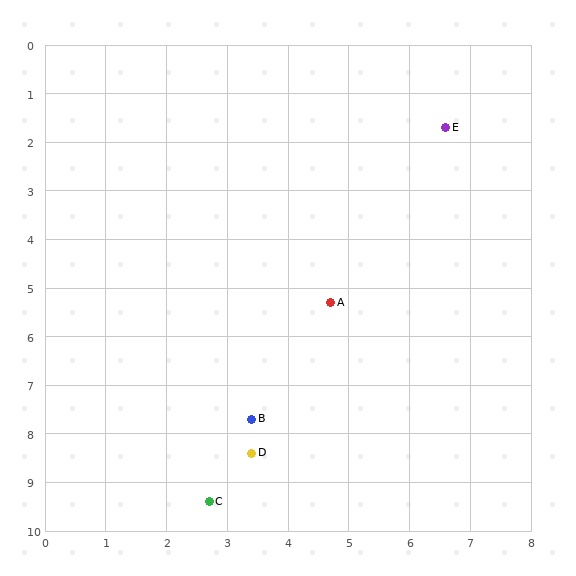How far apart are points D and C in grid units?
Points D and C are about 1.2 grid units apart.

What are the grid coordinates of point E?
Point E is at approximately (6.6, 1.7).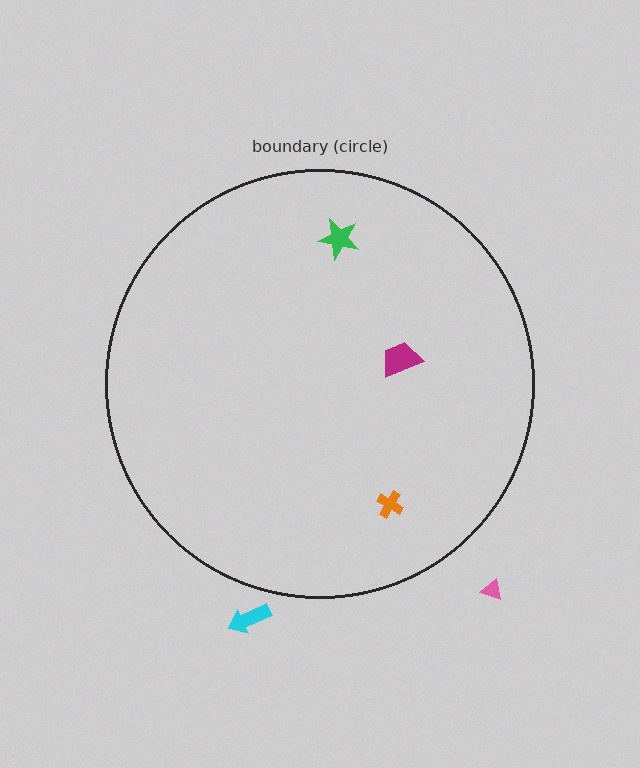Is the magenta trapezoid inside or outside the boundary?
Inside.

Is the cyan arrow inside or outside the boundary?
Outside.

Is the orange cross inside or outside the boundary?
Inside.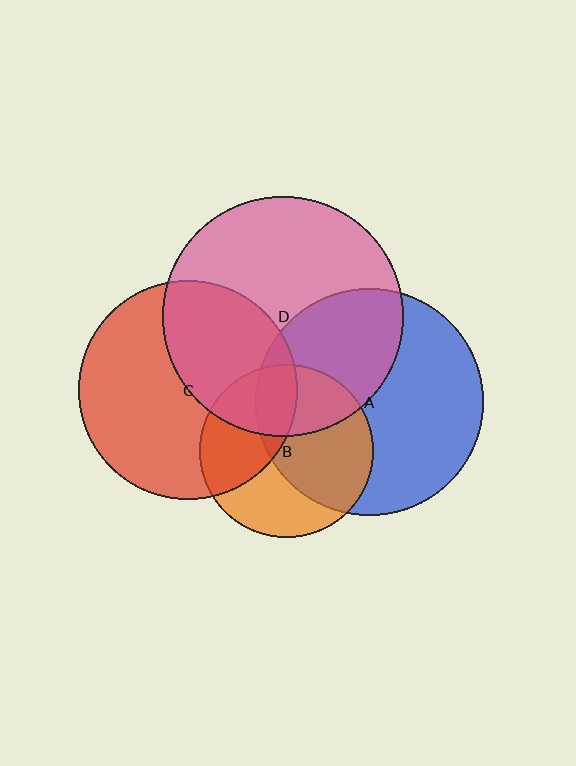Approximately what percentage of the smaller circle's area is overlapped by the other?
Approximately 35%.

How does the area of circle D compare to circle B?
Approximately 1.9 times.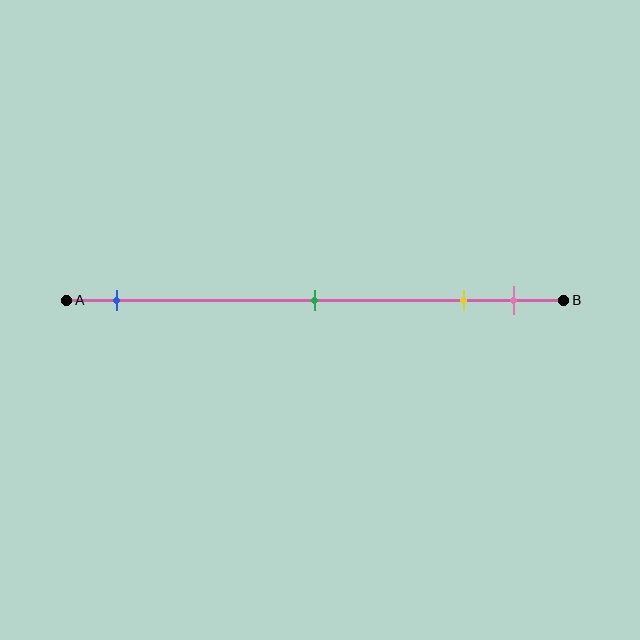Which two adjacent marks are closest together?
The yellow and pink marks are the closest adjacent pair.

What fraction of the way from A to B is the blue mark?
The blue mark is approximately 10% (0.1) of the way from A to B.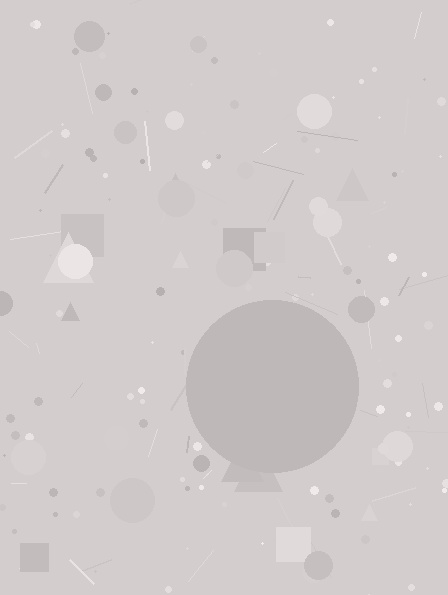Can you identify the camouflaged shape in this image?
The camouflaged shape is a circle.